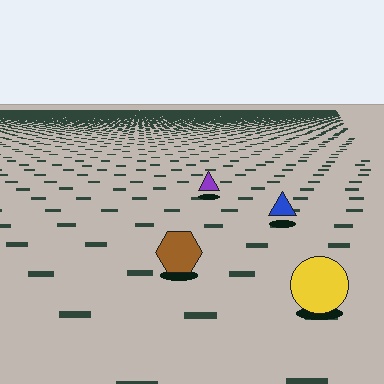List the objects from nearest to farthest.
From nearest to farthest: the yellow circle, the brown hexagon, the blue triangle, the purple triangle.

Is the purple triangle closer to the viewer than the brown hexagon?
No. The brown hexagon is closer — you can tell from the texture gradient: the ground texture is coarser near it.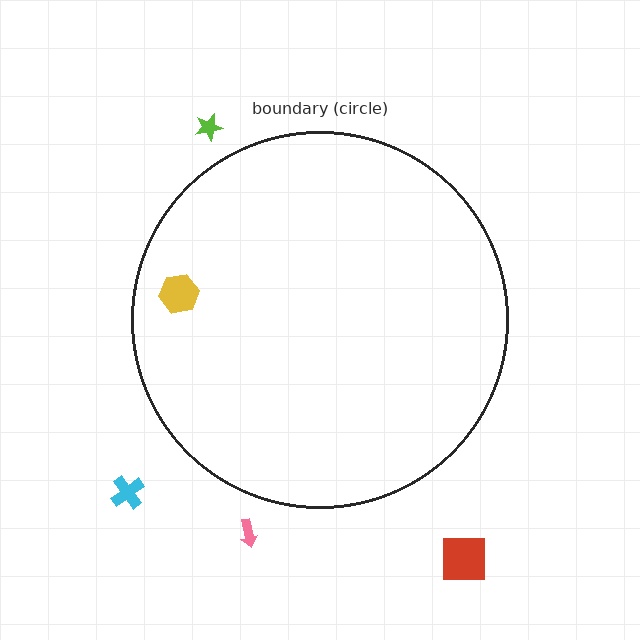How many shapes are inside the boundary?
1 inside, 4 outside.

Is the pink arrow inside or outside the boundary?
Outside.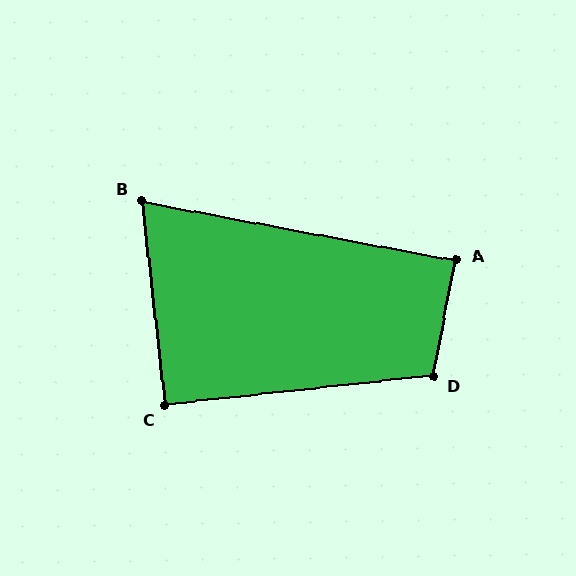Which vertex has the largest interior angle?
D, at approximately 107 degrees.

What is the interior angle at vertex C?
Approximately 90 degrees (approximately right).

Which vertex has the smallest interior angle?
B, at approximately 73 degrees.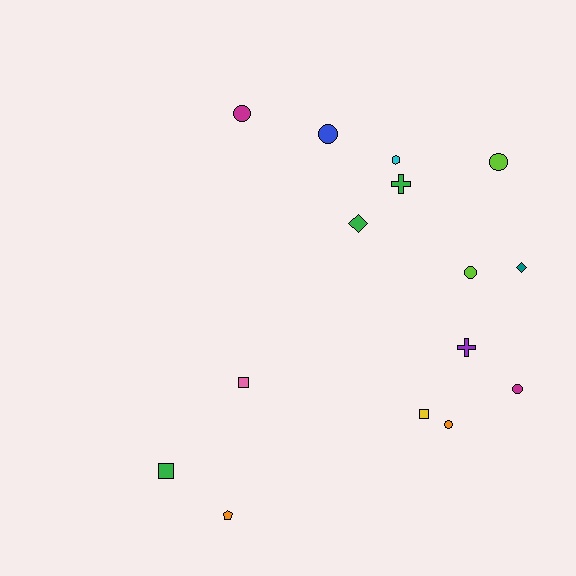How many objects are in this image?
There are 15 objects.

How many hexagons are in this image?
There is 1 hexagon.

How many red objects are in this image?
There are no red objects.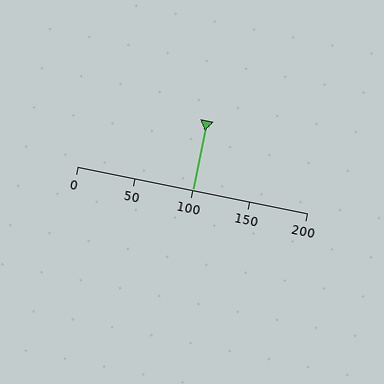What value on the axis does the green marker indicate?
The marker indicates approximately 100.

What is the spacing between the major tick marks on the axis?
The major ticks are spaced 50 apart.